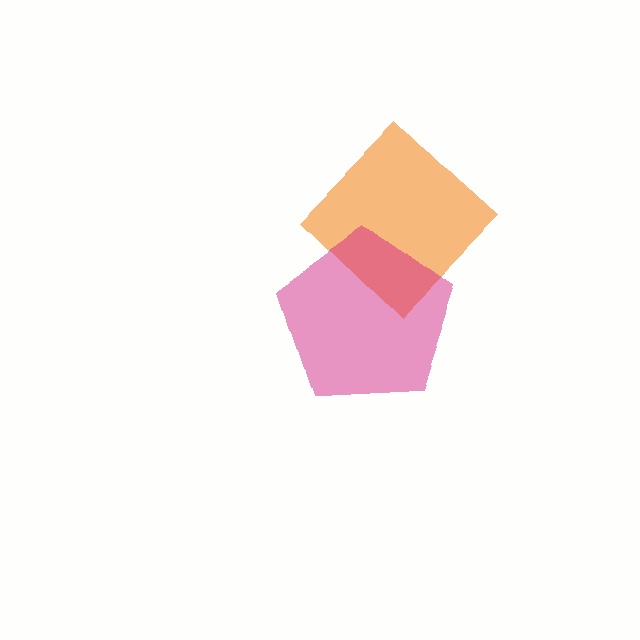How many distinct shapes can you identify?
There are 2 distinct shapes: an orange diamond, a magenta pentagon.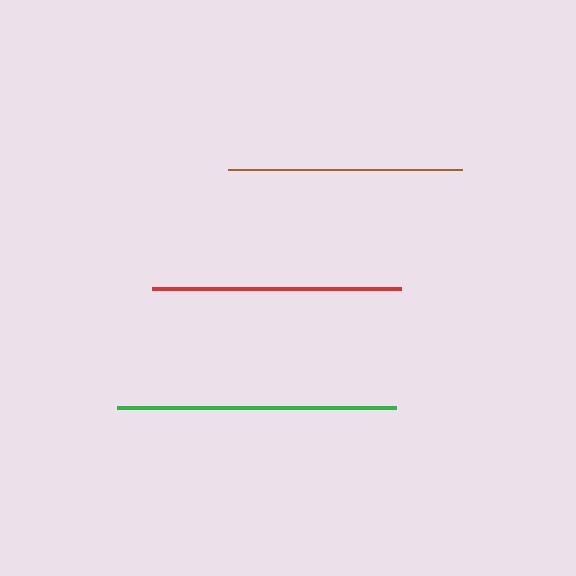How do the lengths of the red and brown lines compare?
The red and brown lines are approximately the same length.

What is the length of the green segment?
The green segment is approximately 279 pixels long.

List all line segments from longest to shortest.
From longest to shortest: green, red, brown.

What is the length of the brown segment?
The brown segment is approximately 234 pixels long.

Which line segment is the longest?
The green line is the longest at approximately 279 pixels.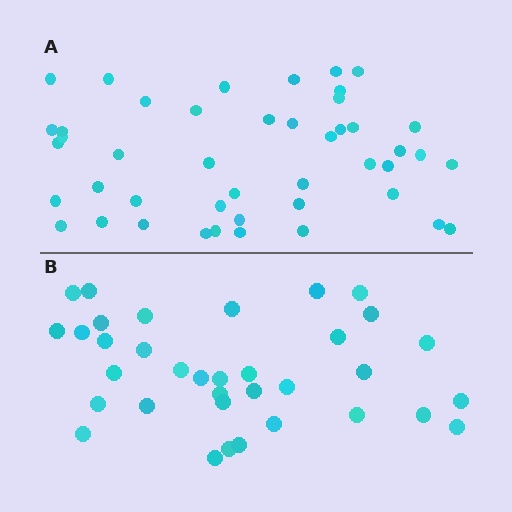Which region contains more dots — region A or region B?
Region A (the top region) has more dots.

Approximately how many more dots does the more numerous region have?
Region A has roughly 10 or so more dots than region B.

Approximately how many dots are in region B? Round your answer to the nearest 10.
About 40 dots. (The exact count is 35, which rounds to 40.)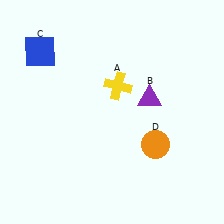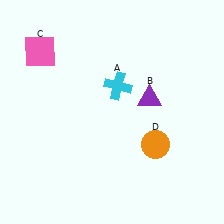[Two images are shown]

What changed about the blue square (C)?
In Image 1, C is blue. In Image 2, it changed to pink.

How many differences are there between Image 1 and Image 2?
There are 2 differences between the two images.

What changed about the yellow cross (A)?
In Image 1, A is yellow. In Image 2, it changed to cyan.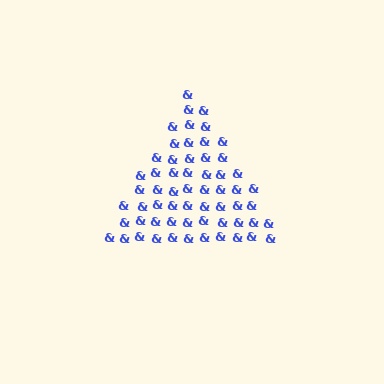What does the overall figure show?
The overall figure shows a triangle.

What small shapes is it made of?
It is made of small ampersands.